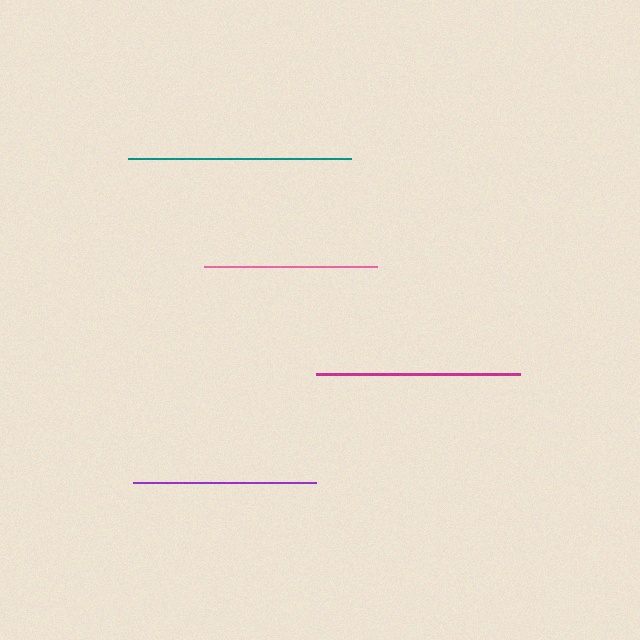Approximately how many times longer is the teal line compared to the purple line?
The teal line is approximately 1.2 times the length of the purple line.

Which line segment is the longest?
The teal line is the longest at approximately 223 pixels.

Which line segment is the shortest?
The pink line is the shortest at approximately 173 pixels.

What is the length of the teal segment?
The teal segment is approximately 223 pixels long.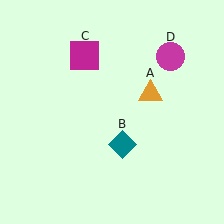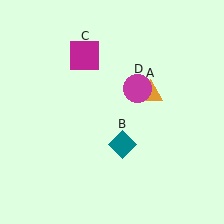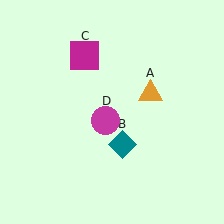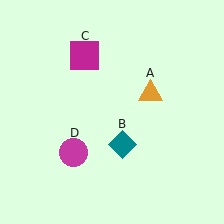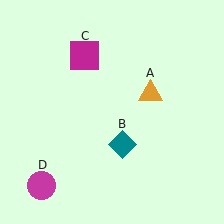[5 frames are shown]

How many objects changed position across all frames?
1 object changed position: magenta circle (object D).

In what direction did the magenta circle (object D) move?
The magenta circle (object D) moved down and to the left.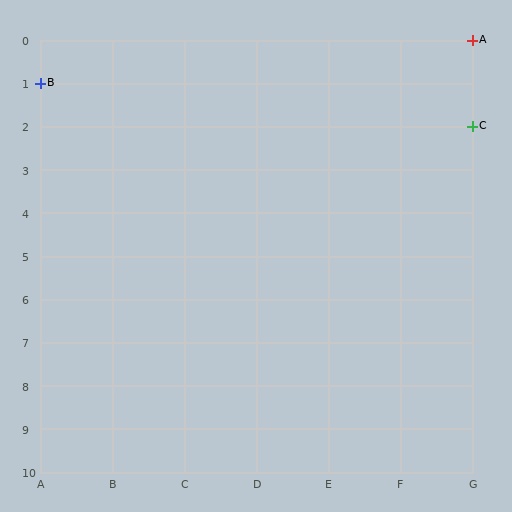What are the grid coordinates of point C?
Point C is at grid coordinates (G, 2).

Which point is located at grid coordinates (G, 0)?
Point A is at (G, 0).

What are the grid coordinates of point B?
Point B is at grid coordinates (A, 1).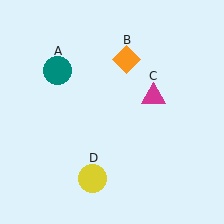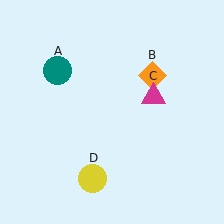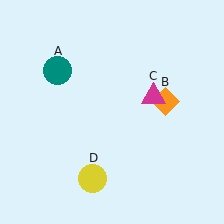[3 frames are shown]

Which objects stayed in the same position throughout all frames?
Teal circle (object A) and magenta triangle (object C) and yellow circle (object D) remained stationary.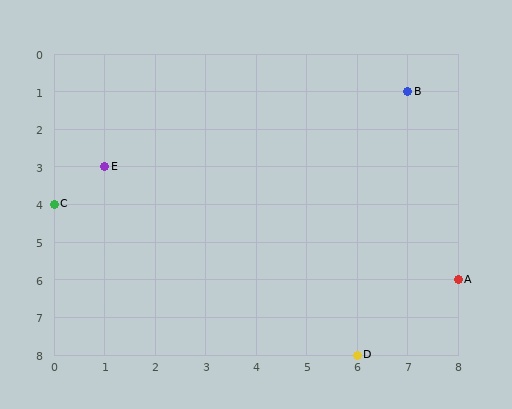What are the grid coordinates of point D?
Point D is at grid coordinates (6, 8).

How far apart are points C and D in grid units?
Points C and D are 6 columns and 4 rows apart (about 7.2 grid units diagonally).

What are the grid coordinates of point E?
Point E is at grid coordinates (1, 3).